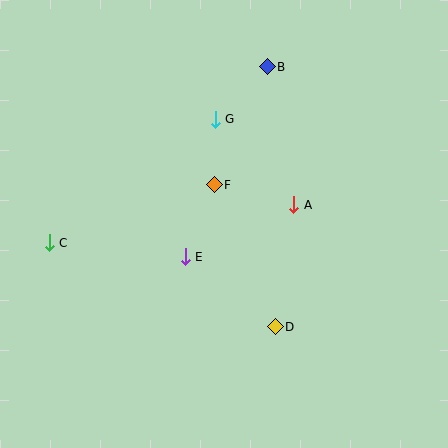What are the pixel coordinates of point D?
Point D is at (275, 327).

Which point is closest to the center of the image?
Point F at (214, 185) is closest to the center.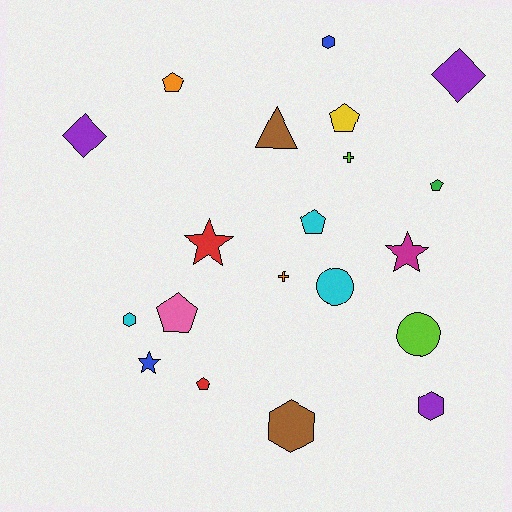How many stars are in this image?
There are 3 stars.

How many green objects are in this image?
There is 1 green object.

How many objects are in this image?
There are 20 objects.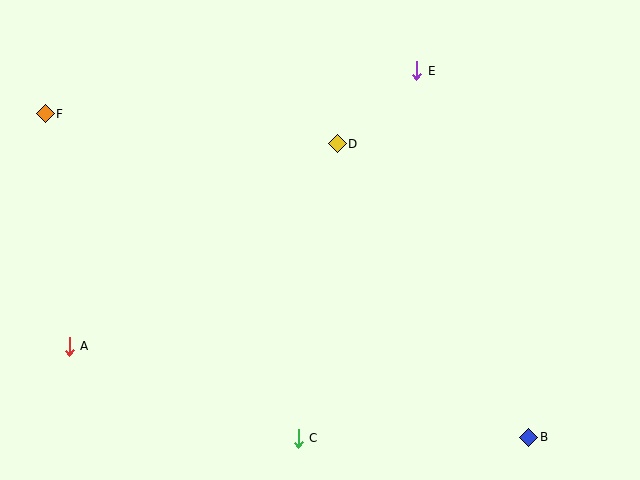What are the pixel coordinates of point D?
Point D is at (337, 144).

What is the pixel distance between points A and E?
The distance between A and E is 443 pixels.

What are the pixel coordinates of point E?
Point E is at (417, 71).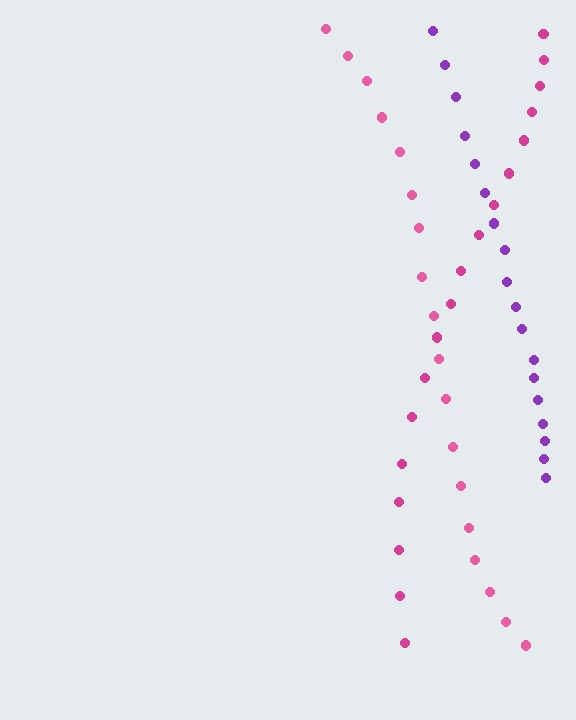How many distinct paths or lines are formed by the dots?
There are 3 distinct paths.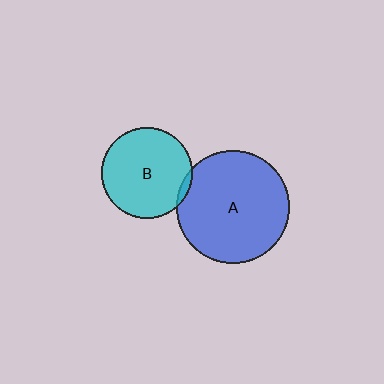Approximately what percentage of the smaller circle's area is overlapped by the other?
Approximately 5%.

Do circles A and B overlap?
Yes.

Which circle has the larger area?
Circle A (blue).